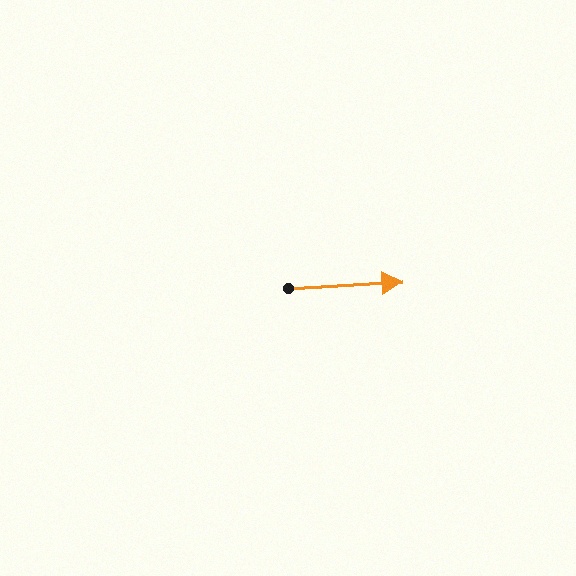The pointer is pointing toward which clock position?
Roughly 3 o'clock.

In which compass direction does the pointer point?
East.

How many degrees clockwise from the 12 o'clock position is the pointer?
Approximately 87 degrees.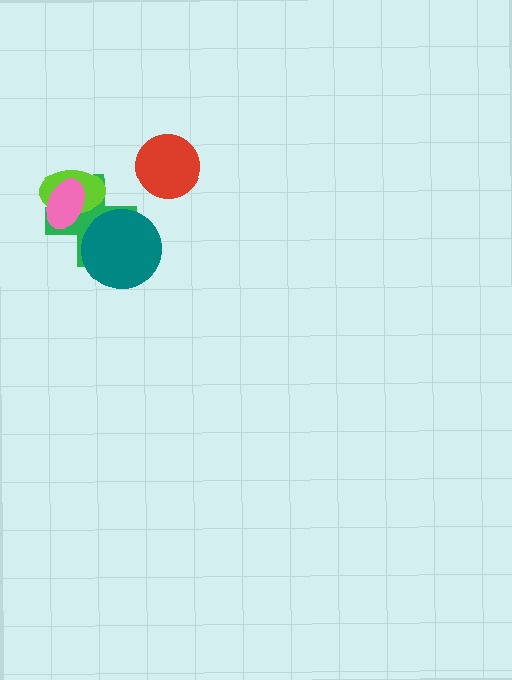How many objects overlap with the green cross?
3 objects overlap with the green cross.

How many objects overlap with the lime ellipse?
2 objects overlap with the lime ellipse.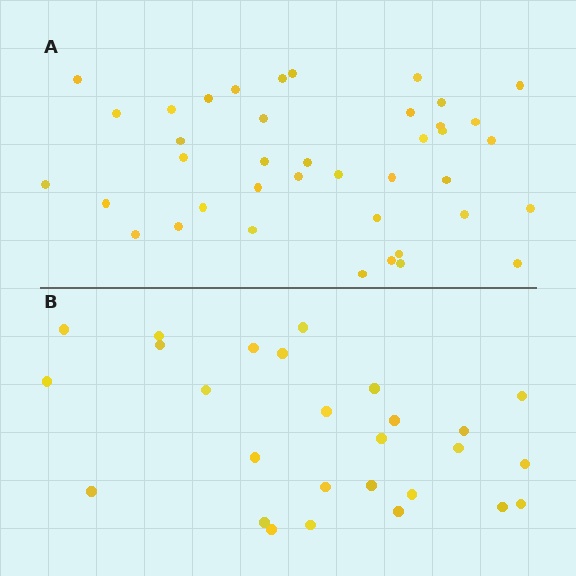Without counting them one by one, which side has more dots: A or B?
Region A (the top region) has more dots.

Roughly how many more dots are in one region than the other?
Region A has approximately 15 more dots than region B.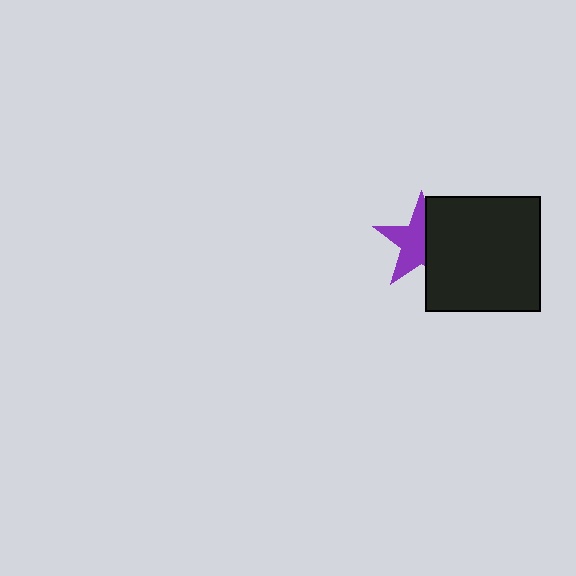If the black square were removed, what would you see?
You would see the complete purple star.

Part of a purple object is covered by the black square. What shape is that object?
It is a star.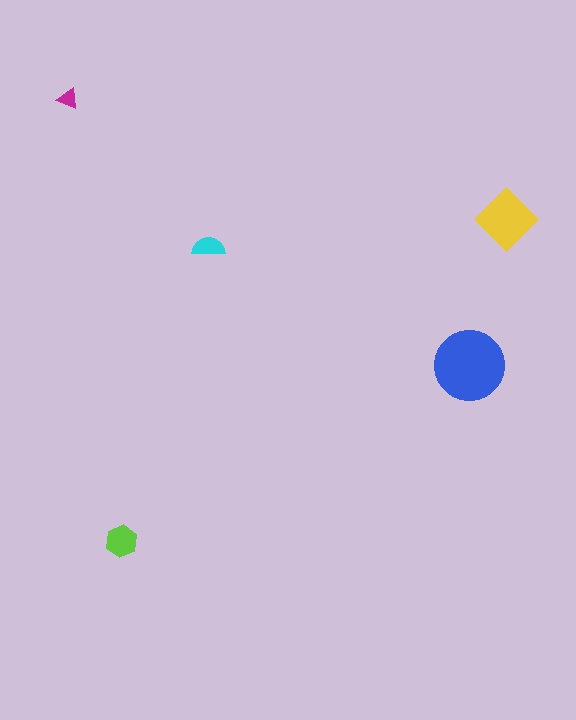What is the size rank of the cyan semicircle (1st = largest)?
4th.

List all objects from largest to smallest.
The blue circle, the yellow diamond, the lime hexagon, the cyan semicircle, the magenta triangle.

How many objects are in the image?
There are 5 objects in the image.